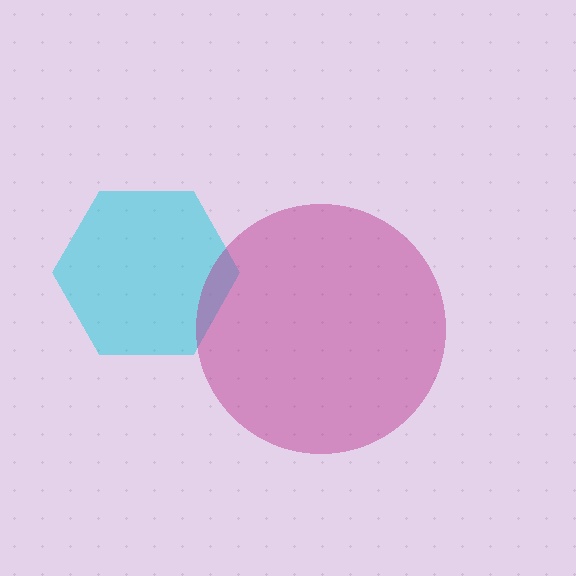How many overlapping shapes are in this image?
There are 2 overlapping shapes in the image.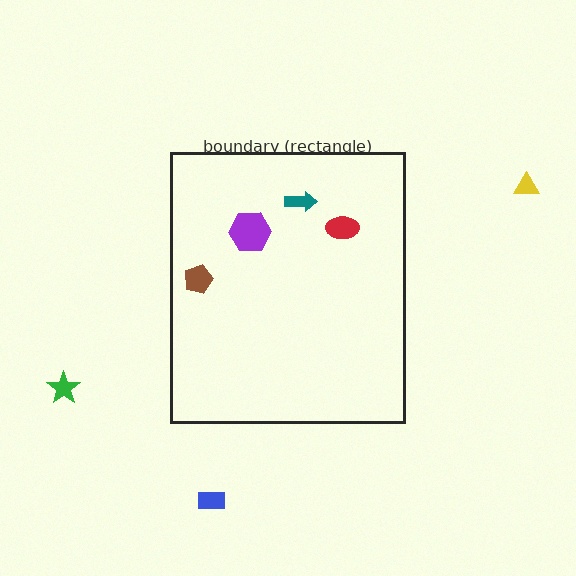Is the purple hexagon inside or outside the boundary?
Inside.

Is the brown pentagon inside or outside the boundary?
Inside.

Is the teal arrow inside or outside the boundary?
Inside.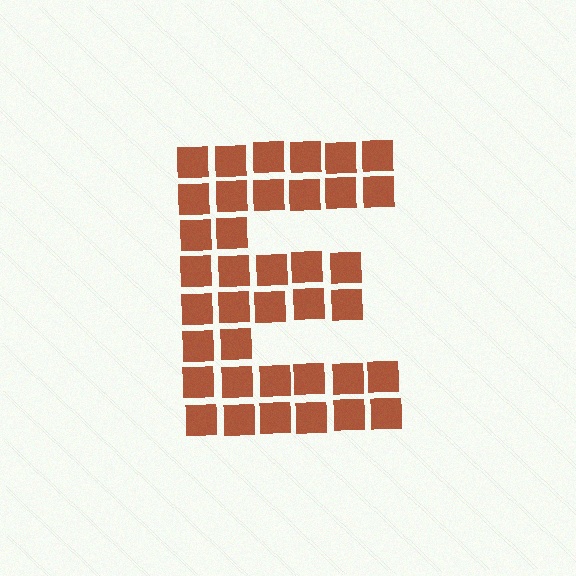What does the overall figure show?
The overall figure shows the letter E.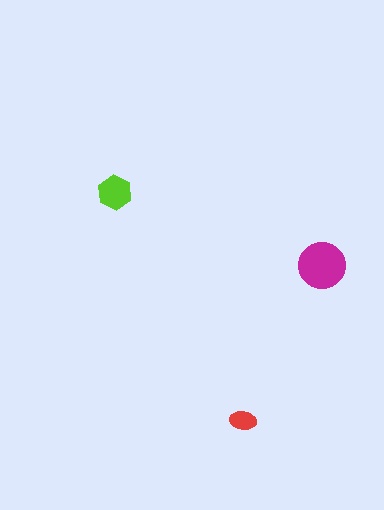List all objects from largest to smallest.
The magenta circle, the lime hexagon, the red ellipse.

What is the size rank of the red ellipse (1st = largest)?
3rd.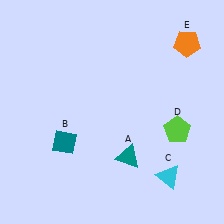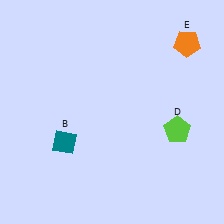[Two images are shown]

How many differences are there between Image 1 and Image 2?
There are 2 differences between the two images.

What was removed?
The cyan triangle (C), the teal triangle (A) were removed in Image 2.